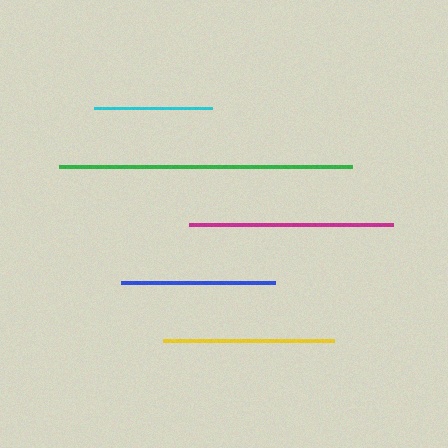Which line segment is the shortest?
The cyan line is the shortest at approximately 118 pixels.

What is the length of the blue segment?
The blue segment is approximately 154 pixels long.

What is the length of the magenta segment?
The magenta segment is approximately 204 pixels long.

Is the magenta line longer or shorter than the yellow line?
The magenta line is longer than the yellow line.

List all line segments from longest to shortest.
From longest to shortest: green, magenta, yellow, blue, cyan.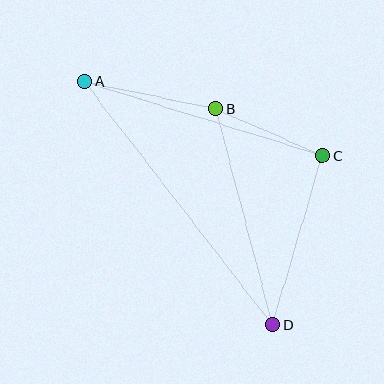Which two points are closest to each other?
Points B and C are closest to each other.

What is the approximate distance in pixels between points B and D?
The distance between B and D is approximately 223 pixels.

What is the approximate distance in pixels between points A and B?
The distance between A and B is approximately 134 pixels.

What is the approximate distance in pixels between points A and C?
The distance between A and C is approximately 249 pixels.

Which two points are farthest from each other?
Points A and D are farthest from each other.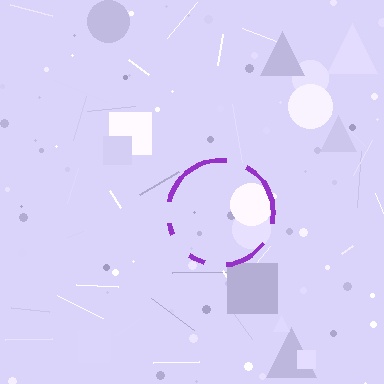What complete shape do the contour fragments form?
The contour fragments form a circle.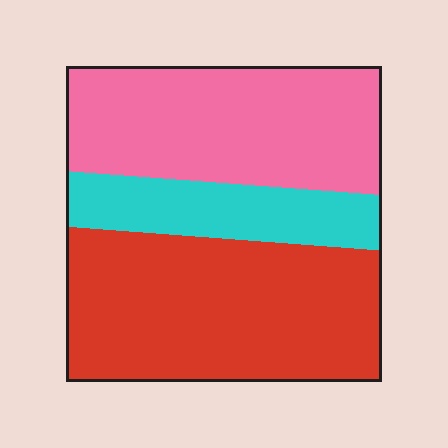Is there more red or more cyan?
Red.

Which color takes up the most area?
Red, at roughly 45%.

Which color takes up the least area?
Cyan, at roughly 20%.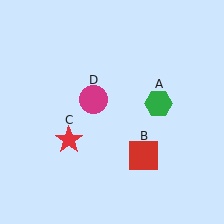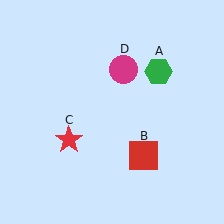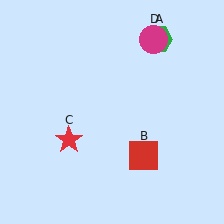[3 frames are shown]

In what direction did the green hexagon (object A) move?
The green hexagon (object A) moved up.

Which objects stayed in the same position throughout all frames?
Red square (object B) and red star (object C) remained stationary.